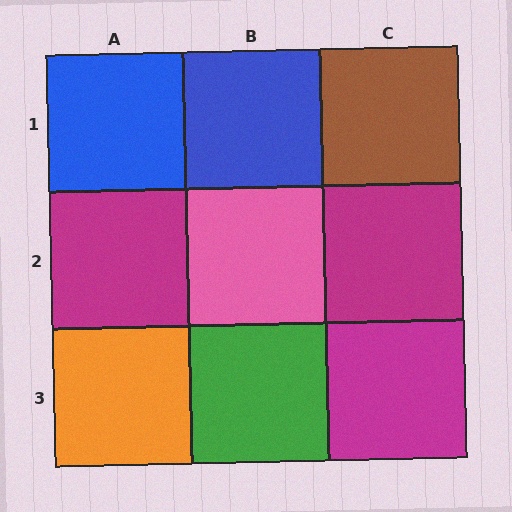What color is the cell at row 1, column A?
Blue.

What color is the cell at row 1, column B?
Blue.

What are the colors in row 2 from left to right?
Magenta, pink, magenta.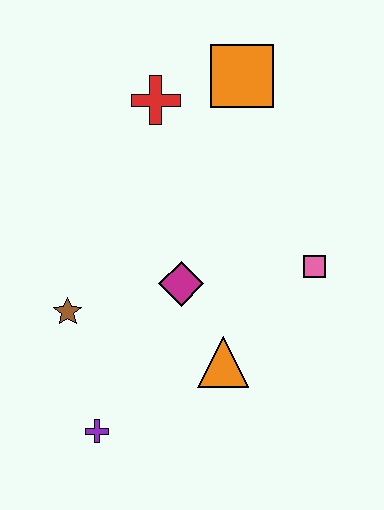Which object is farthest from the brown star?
The orange square is farthest from the brown star.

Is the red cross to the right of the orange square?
No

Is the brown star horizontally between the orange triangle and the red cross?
No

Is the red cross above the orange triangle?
Yes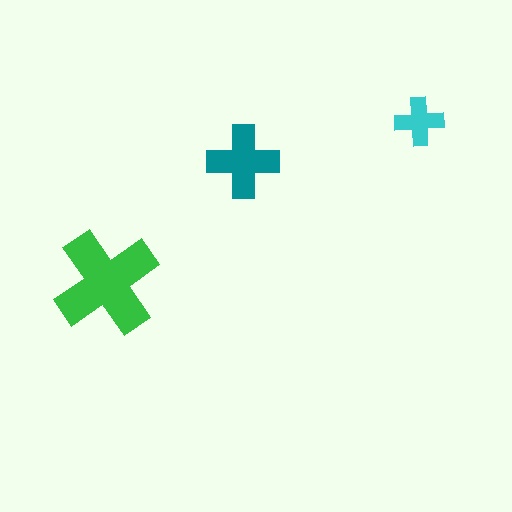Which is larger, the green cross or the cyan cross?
The green one.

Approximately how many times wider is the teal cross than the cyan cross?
About 1.5 times wider.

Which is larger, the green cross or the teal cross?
The green one.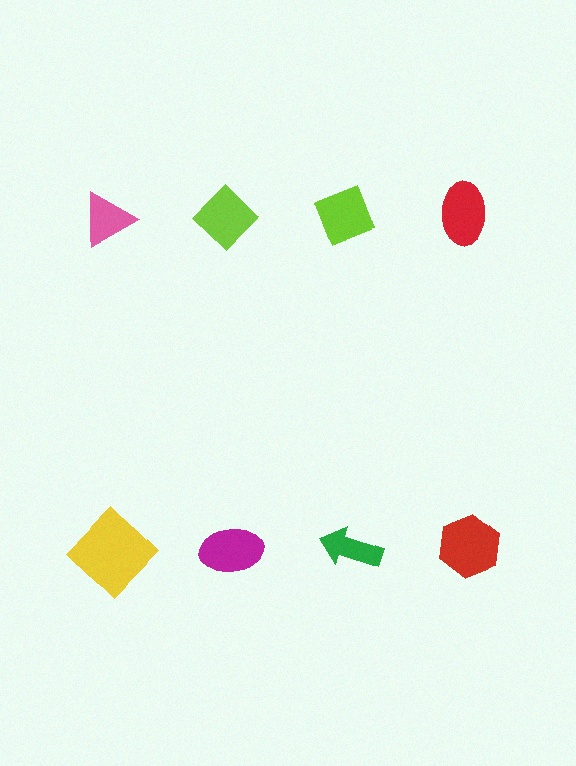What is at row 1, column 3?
A lime diamond.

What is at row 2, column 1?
A yellow diamond.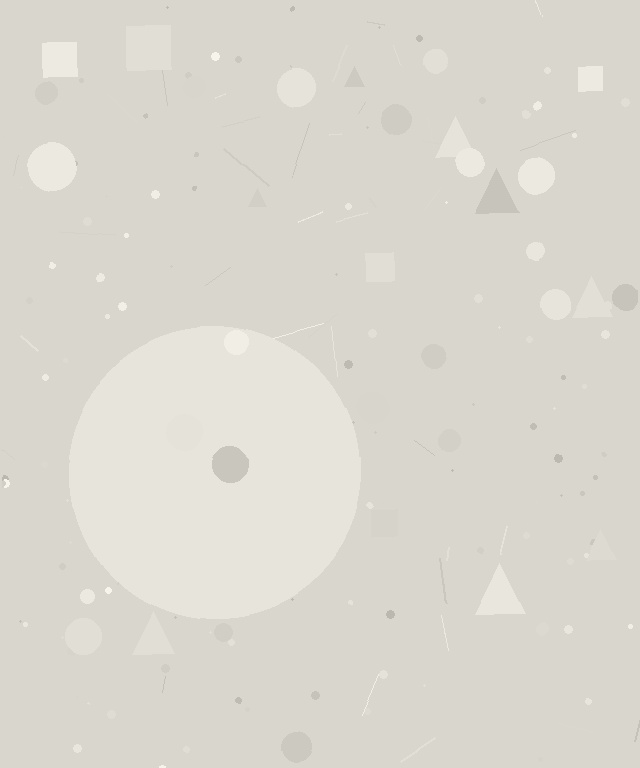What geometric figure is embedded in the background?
A circle is embedded in the background.